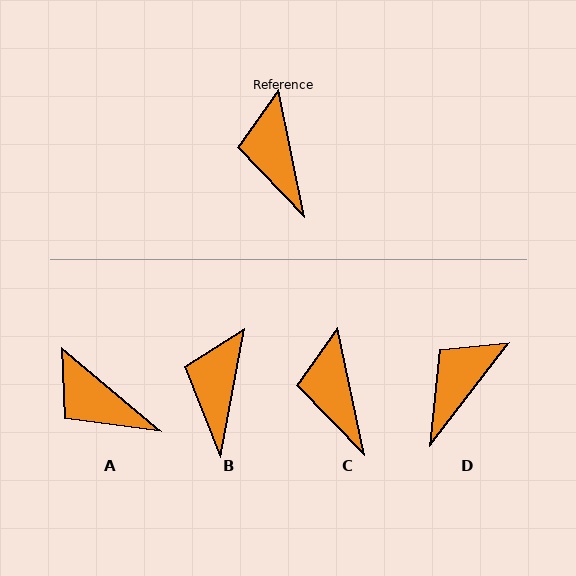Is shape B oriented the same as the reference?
No, it is off by about 22 degrees.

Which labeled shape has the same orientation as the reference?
C.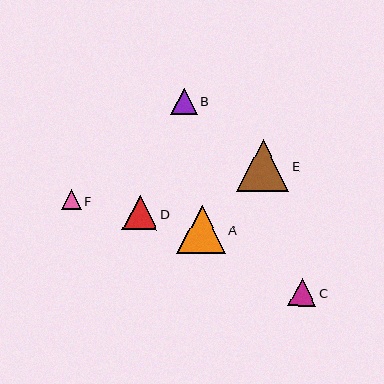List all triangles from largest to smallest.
From largest to smallest: E, A, D, C, B, F.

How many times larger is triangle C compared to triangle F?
Triangle C is approximately 1.4 times the size of triangle F.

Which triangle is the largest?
Triangle E is the largest with a size of approximately 52 pixels.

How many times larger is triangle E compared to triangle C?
Triangle E is approximately 1.8 times the size of triangle C.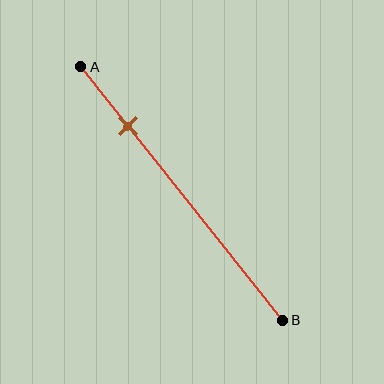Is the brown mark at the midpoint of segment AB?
No, the mark is at about 25% from A, not at the 50% midpoint.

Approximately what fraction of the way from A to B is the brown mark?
The brown mark is approximately 25% of the way from A to B.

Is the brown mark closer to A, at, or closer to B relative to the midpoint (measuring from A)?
The brown mark is closer to point A than the midpoint of segment AB.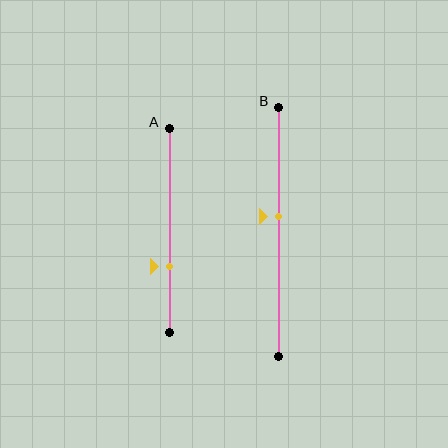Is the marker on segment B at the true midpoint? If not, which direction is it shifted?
No, the marker on segment B is shifted upward by about 6% of the segment length.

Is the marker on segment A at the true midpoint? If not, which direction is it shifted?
No, the marker on segment A is shifted downward by about 17% of the segment length.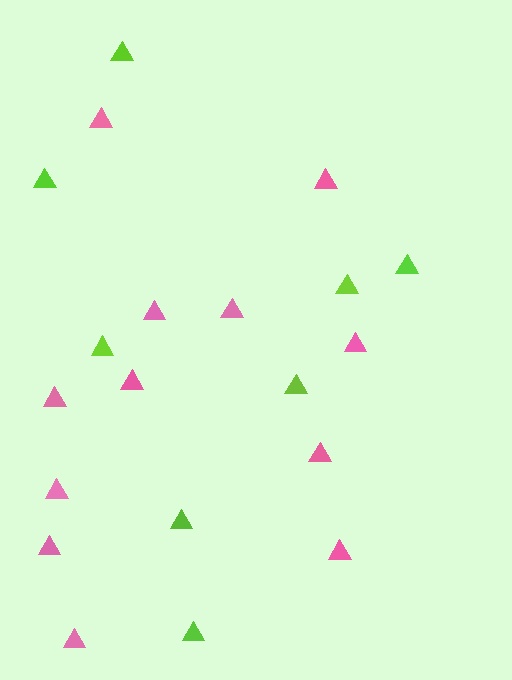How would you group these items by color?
There are 2 groups: one group of lime triangles (8) and one group of pink triangles (12).